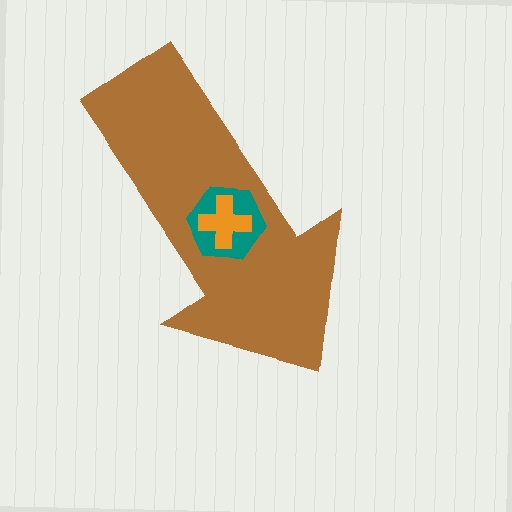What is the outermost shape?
The brown arrow.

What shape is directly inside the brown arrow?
The teal hexagon.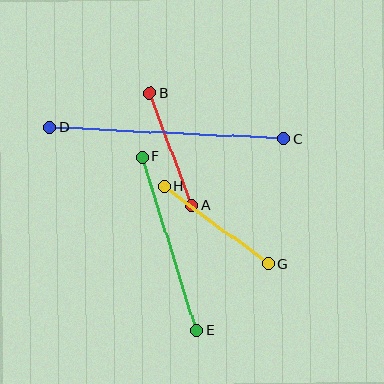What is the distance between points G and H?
The distance is approximately 129 pixels.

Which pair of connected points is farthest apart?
Points C and D are farthest apart.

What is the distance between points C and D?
The distance is approximately 234 pixels.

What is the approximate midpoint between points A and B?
The midpoint is at approximately (171, 149) pixels.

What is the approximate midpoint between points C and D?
The midpoint is at approximately (167, 133) pixels.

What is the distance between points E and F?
The distance is approximately 181 pixels.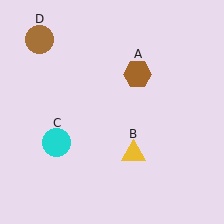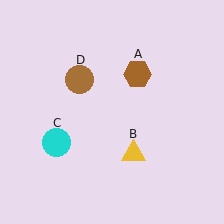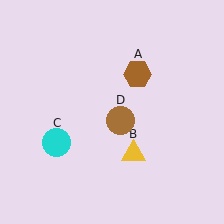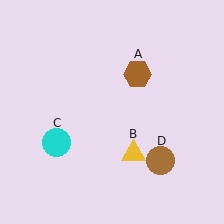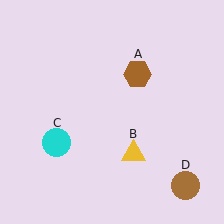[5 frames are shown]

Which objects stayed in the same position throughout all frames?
Brown hexagon (object A) and yellow triangle (object B) and cyan circle (object C) remained stationary.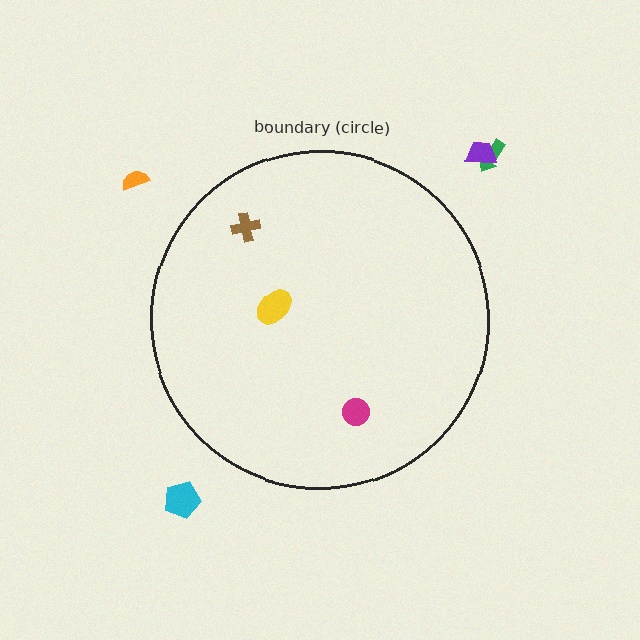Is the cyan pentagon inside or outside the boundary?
Outside.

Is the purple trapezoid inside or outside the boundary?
Outside.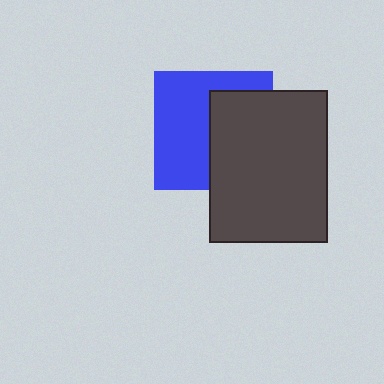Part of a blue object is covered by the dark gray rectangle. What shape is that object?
It is a square.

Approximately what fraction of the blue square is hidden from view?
Roughly 45% of the blue square is hidden behind the dark gray rectangle.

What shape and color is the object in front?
The object in front is a dark gray rectangle.